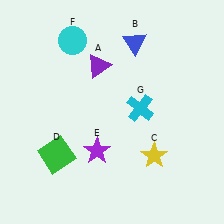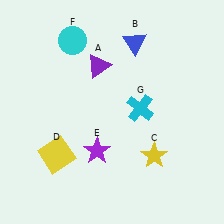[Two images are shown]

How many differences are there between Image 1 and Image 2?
There is 1 difference between the two images.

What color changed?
The square (D) changed from green in Image 1 to yellow in Image 2.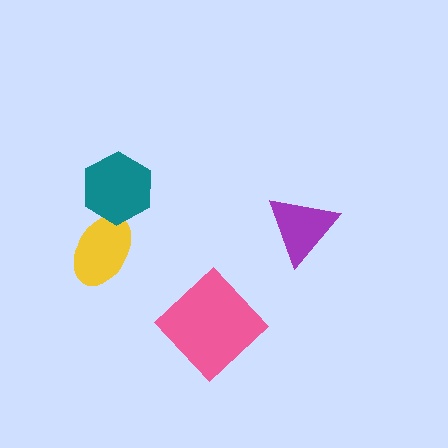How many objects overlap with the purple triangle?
0 objects overlap with the purple triangle.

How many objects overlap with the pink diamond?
0 objects overlap with the pink diamond.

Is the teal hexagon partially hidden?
No, no other shape covers it.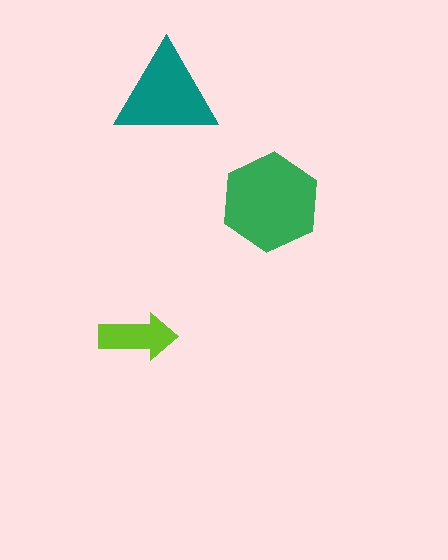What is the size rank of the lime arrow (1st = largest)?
3rd.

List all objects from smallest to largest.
The lime arrow, the teal triangle, the green hexagon.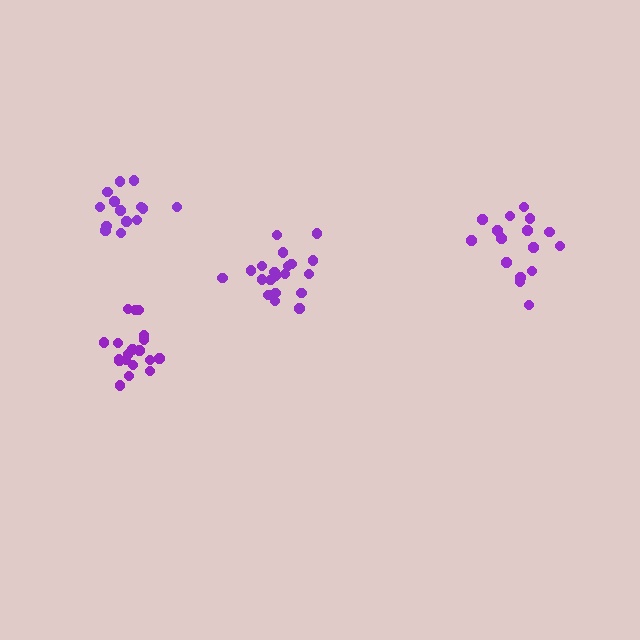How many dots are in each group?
Group 1: 14 dots, Group 2: 19 dots, Group 3: 16 dots, Group 4: 20 dots (69 total).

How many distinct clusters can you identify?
There are 4 distinct clusters.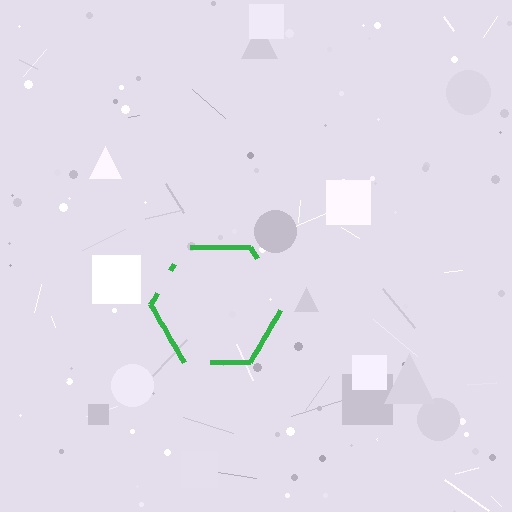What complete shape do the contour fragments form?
The contour fragments form a hexagon.